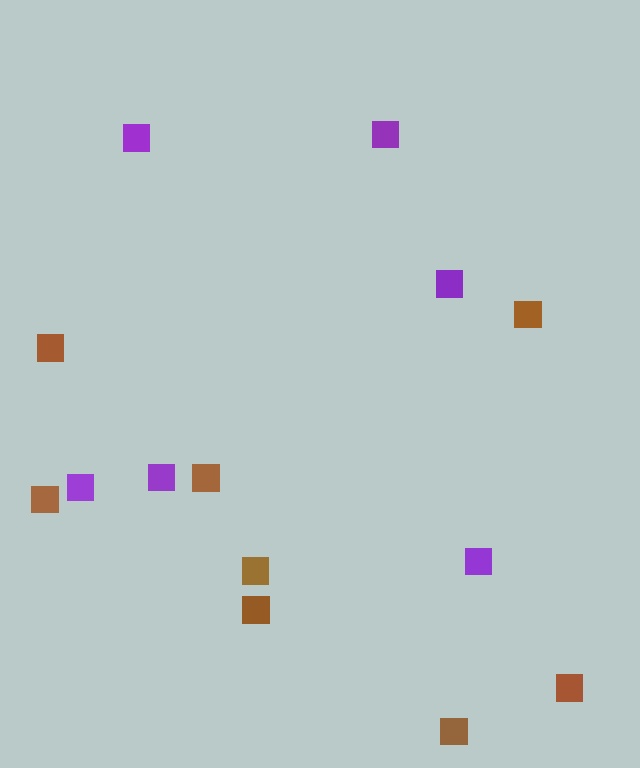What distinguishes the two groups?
There are 2 groups: one group of brown squares (8) and one group of purple squares (6).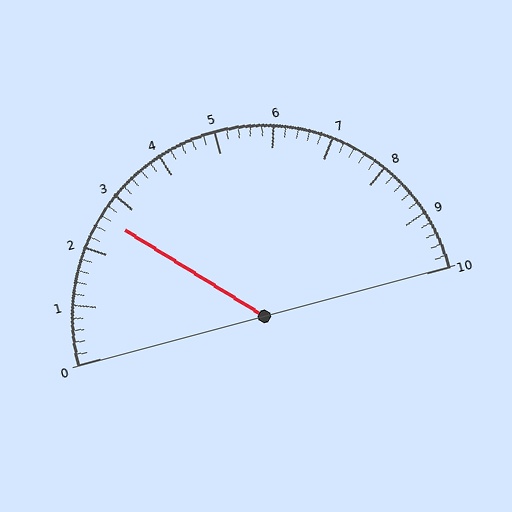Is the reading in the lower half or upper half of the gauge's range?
The reading is in the lower half of the range (0 to 10).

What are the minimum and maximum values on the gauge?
The gauge ranges from 0 to 10.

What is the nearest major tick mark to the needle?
The nearest major tick mark is 3.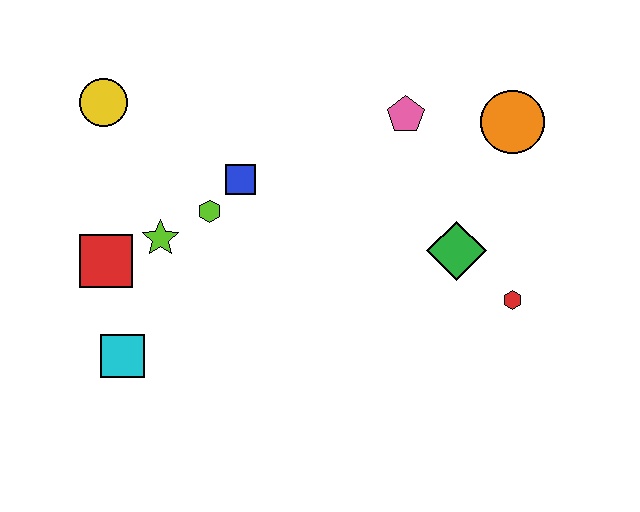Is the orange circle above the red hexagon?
Yes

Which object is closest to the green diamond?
The red hexagon is closest to the green diamond.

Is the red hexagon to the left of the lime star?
No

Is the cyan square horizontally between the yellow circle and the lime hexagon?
Yes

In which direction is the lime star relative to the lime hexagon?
The lime star is to the left of the lime hexagon.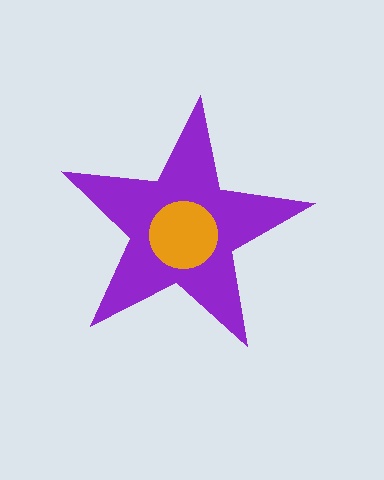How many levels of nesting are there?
2.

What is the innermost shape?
The orange circle.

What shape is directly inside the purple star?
The orange circle.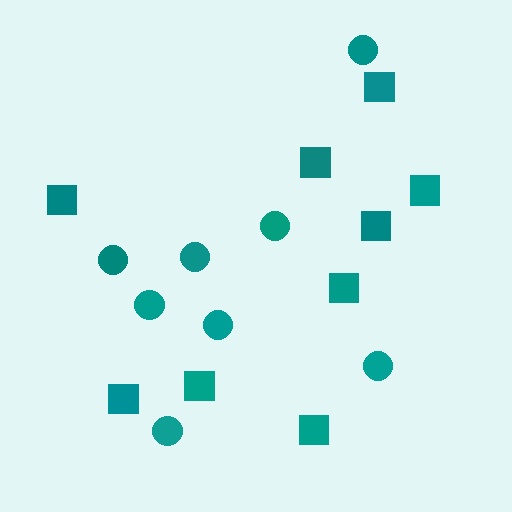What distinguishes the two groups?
There are 2 groups: one group of squares (9) and one group of circles (8).